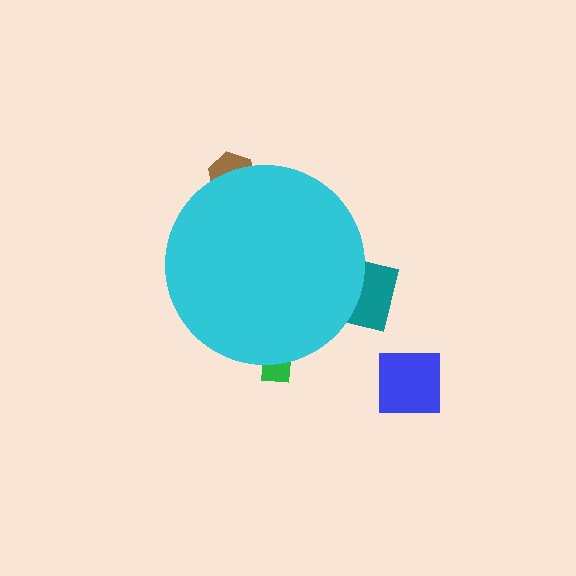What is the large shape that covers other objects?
A cyan circle.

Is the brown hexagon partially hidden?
Yes, the brown hexagon is partially hidden behind the cyan circle.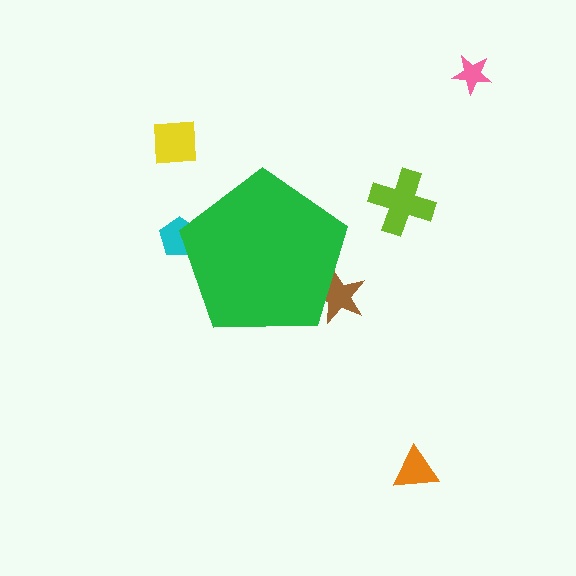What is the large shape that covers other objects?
A green pentagon.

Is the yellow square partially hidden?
No, the yellow square is fully visible.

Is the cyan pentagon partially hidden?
Yes, the cyan pentagon is partially hidden behind the green pentagon.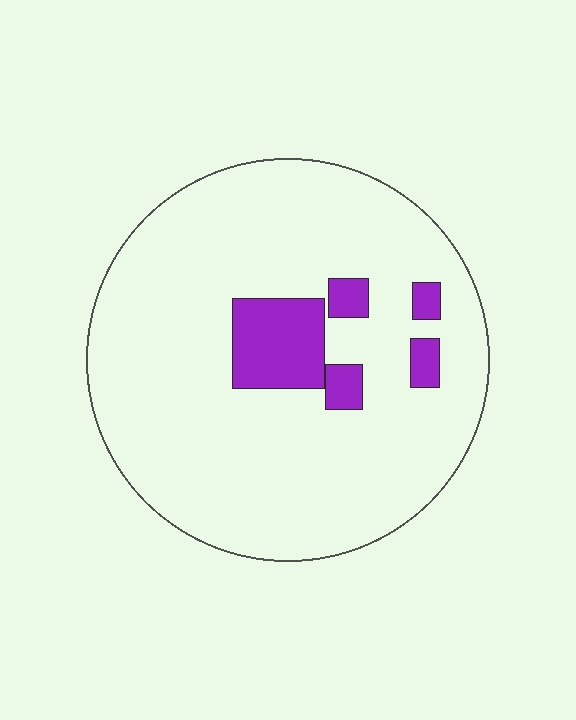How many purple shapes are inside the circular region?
5.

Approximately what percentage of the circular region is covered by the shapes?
Approximately 10%.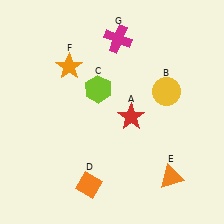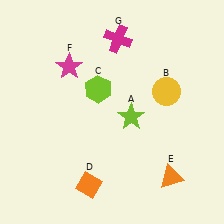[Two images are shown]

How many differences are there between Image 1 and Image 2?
There are 2 differences between the two images.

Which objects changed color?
A changed from red to lime. F changed from orange to magenta.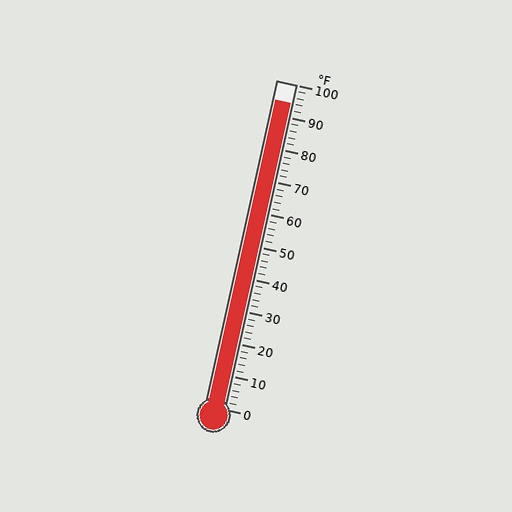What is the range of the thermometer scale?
The thermometer scale ranges from 0°F to 100°F.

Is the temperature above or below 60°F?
The temperature is above 60°F.